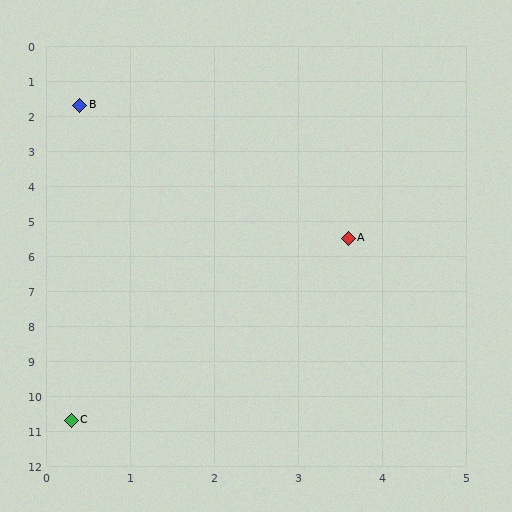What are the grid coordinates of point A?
Point A is at approximately (3.6, 5.5).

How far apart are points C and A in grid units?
Points C and A are about 6.2 grid units apart.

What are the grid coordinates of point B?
Point B is at approximately (0.4, 1.7).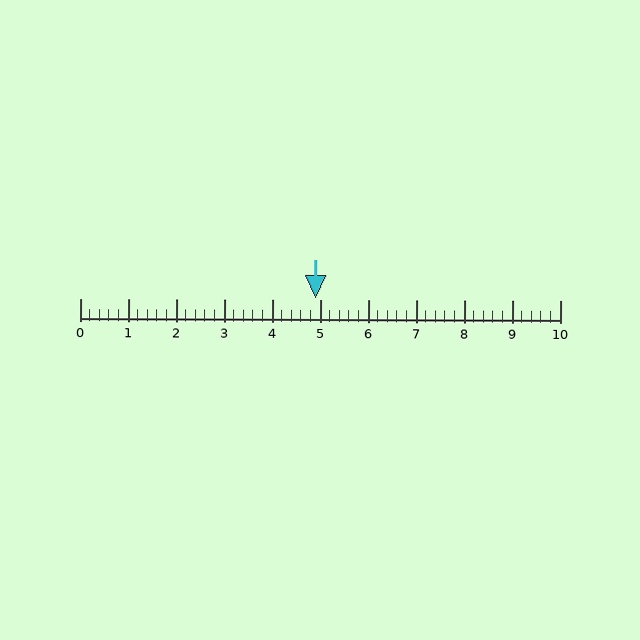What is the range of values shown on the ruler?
The ruler shows values from 0 to 10.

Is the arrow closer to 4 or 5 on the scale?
The arrow is closer to 5.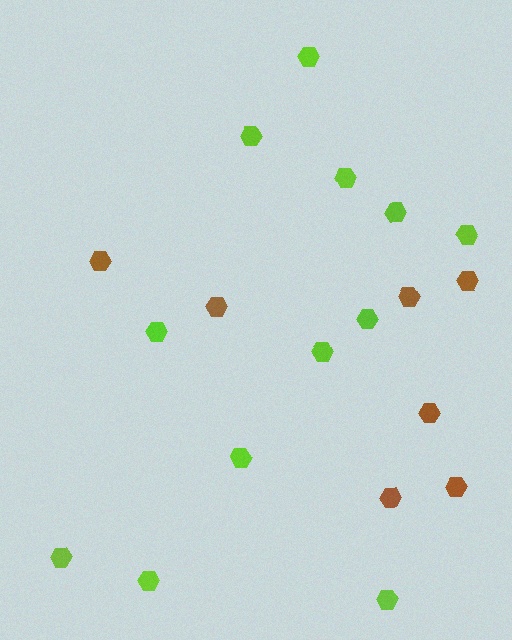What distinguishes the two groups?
There are 2 groups: one group of brown hexagons (7) and one group of lime hexagons (12).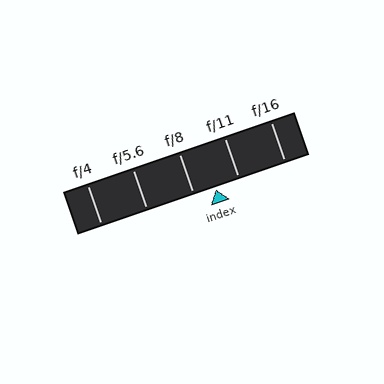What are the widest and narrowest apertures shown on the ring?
The widest aperture shown is f/4 and the narrowest is f/16.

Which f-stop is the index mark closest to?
The index mark is closest to f/8.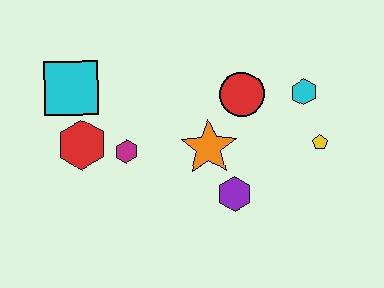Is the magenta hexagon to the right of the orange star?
No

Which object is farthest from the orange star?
The cyan square is farthest from the orange star.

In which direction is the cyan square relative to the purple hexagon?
The cyan square is to the left of the purple hexagon.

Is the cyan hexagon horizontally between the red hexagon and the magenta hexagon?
No